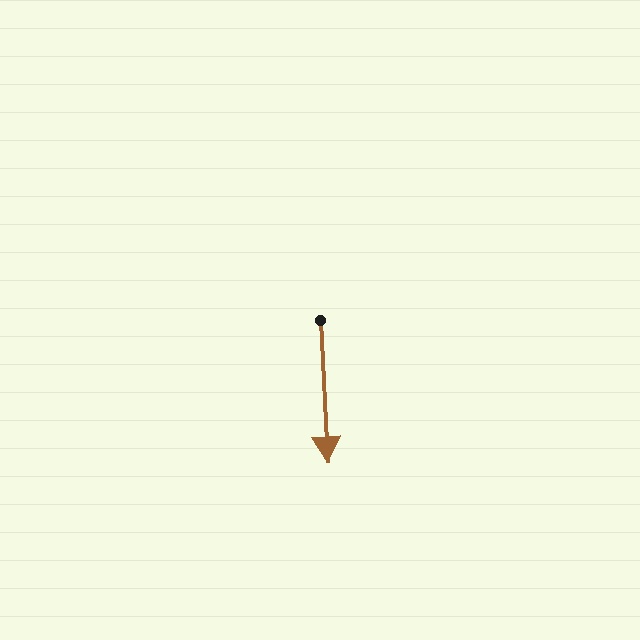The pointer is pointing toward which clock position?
Roughly 6 o'clock.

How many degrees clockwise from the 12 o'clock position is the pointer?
Approximately 177 degrees.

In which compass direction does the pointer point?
South.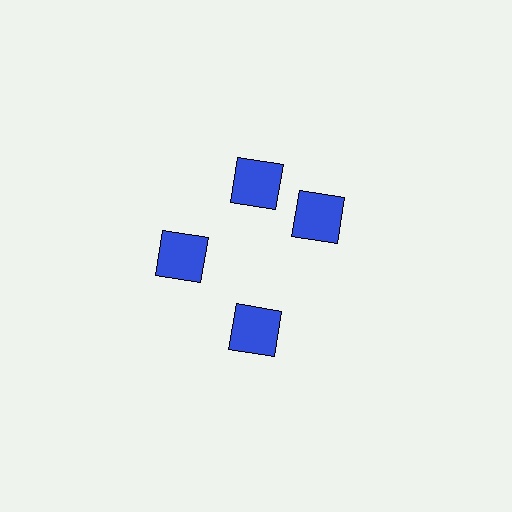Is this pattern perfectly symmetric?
No. The 4 blue squares are arranged in a ring, but one element near the 3 o'clock position is rotated out of alignment along the ring, breaking the 4-fold rotational symmetry.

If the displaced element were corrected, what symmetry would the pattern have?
It would have 4-fold rotational symmetry — the pattern would map onto itself every 90 degrees.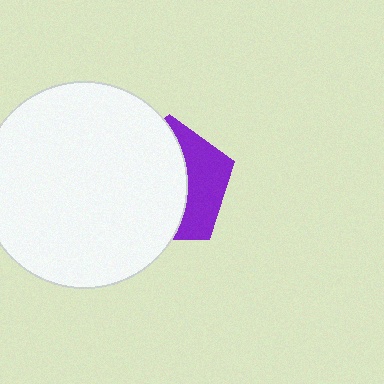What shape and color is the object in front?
The object in front is a white circle.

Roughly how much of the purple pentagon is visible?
A small part of it is visible (roughly 37%).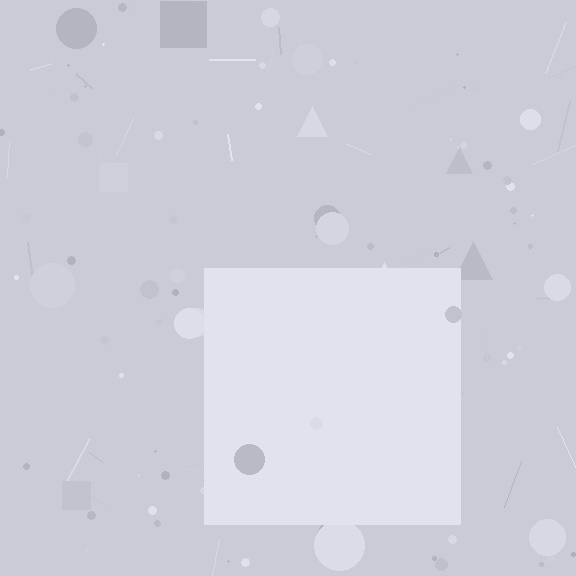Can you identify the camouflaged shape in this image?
The camouflaged shape is a square.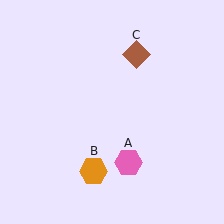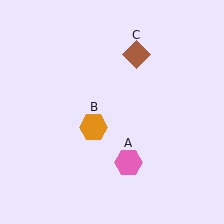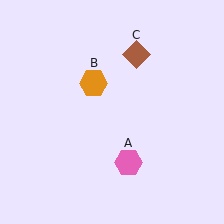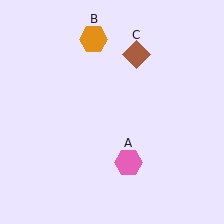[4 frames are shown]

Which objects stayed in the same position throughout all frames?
Pink hexagon (object A) and brown diamond (object C) remained stationary.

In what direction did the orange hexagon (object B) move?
The orange hexagon (object B) moved up.